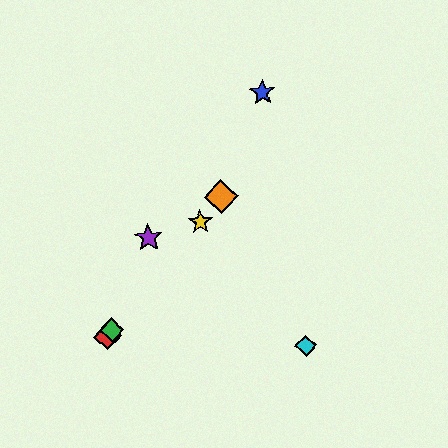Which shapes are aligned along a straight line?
The red diamond, the green diamond, the yellow star, the orange diamond are aligned along a straight line.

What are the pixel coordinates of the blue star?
The blue star is at (262, 93).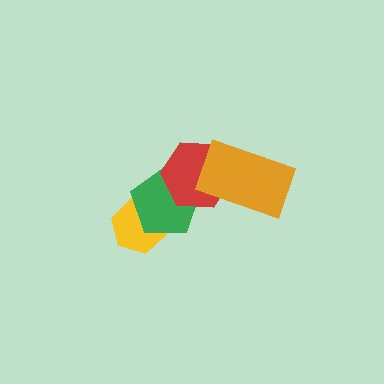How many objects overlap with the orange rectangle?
1 object overlaps with the orange rectangle.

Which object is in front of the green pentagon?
The red hexagon is in front of the green pentagon.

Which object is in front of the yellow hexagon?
The green pentagon is in front of the yellow hexagon.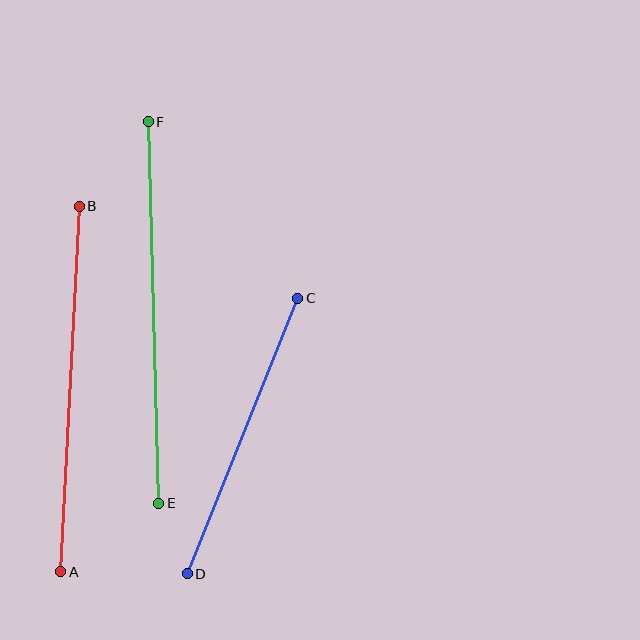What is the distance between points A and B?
The distance is approximately 366 pixels.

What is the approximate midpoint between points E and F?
The midpoint is at approximately (154, 313) pixels.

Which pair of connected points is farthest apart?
Points E and F are farthest apart.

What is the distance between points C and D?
The distance is approximately 297 pixels.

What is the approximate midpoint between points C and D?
The midpoint is at approximately (243, 436) pixels.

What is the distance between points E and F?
The distance is approximately 382 pixels.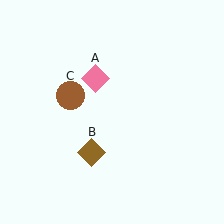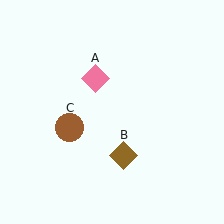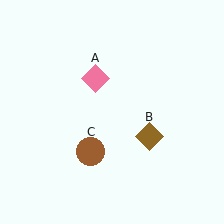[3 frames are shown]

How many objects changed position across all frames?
2 objects changed position: brown diamond (object B), brown circle (object C).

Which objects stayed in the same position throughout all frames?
Pink diamond (object A) remained stationary.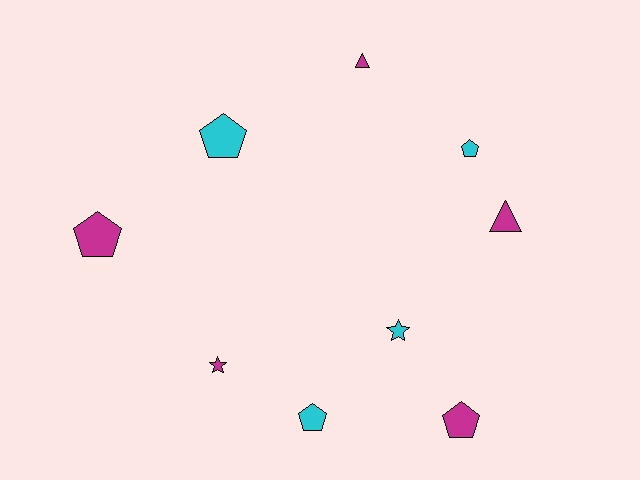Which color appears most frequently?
Magenta, with 5 objects.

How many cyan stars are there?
There is 1 cyan star.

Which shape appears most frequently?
Pentagon, with 5 objects.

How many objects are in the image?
There are 9 objects.